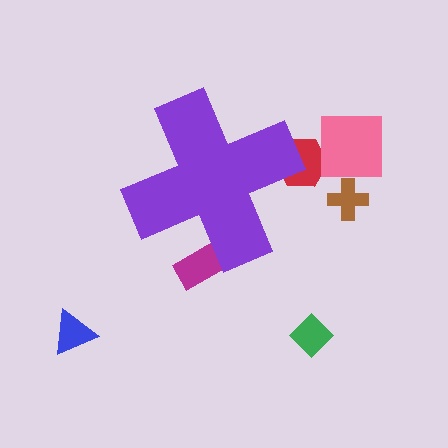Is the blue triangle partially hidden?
No, the blue triangle is fully visible.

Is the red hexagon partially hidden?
Yes, the red hexagon is partially hidden behind the purple cross.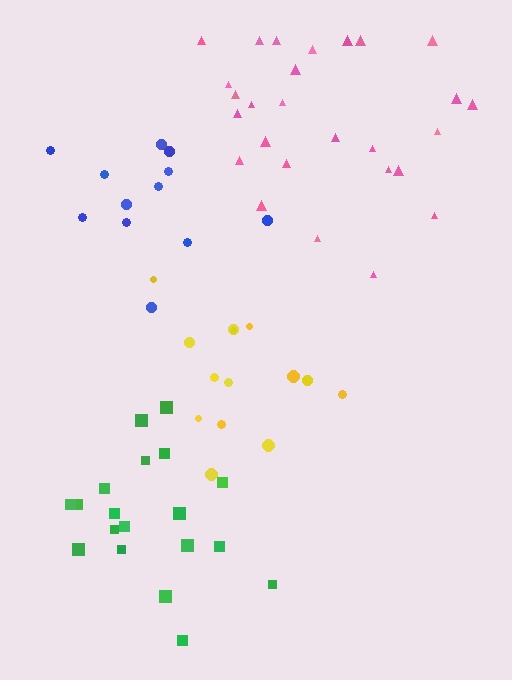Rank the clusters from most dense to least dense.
pink, blue, green, yellow.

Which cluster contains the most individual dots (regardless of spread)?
Pink (27).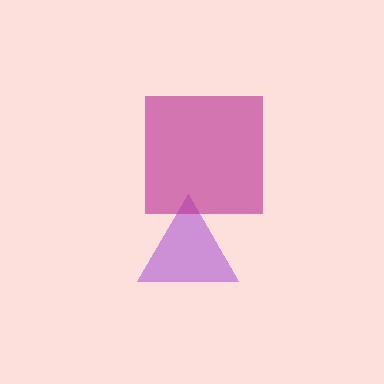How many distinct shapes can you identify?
There are 2 distinct shapes: a purple triangle, a magenta square.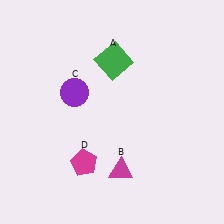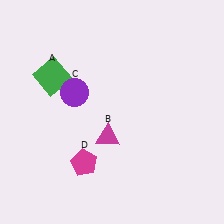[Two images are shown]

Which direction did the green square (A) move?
The green square (A) moved left.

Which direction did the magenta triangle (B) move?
The magenta triangle (B) moved up.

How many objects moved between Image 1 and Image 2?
2 objects moved between the two images.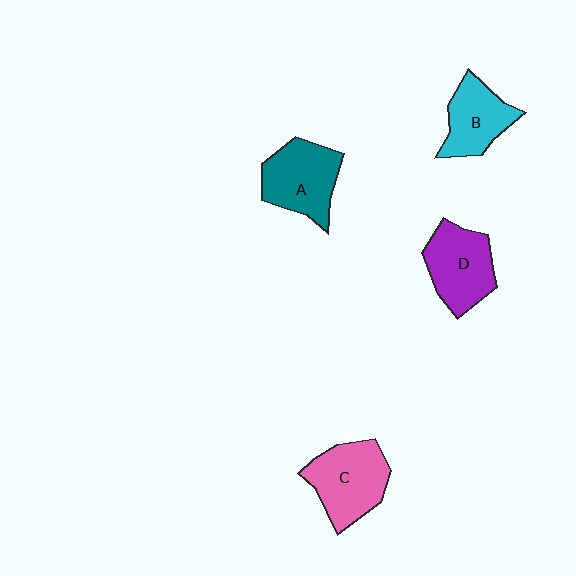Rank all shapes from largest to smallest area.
From largest to smallest: C (pink), A (teal), D (purple), B (cyan).